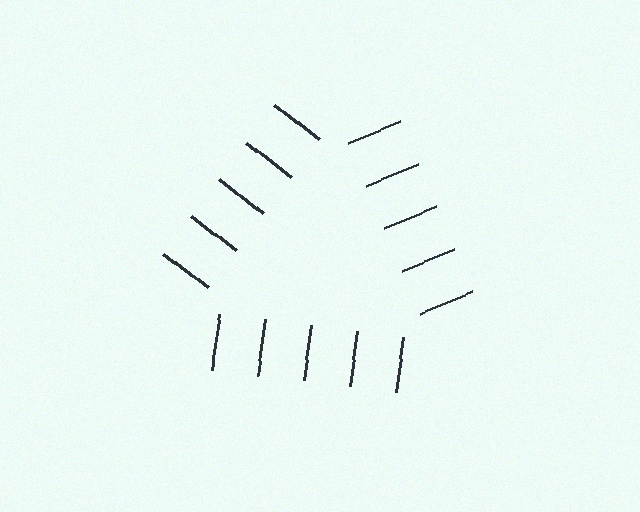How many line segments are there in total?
15 — 5 along each of the 3 edges.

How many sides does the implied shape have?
3 sides — the line-ends trace a triangle.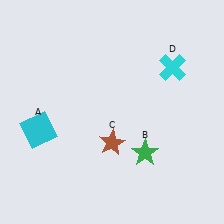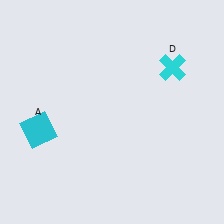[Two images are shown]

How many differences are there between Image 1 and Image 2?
There are 2 differences between the two images.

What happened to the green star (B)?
The green star (B) was removed in Image 2. It was in the bottom-right area of Image 1.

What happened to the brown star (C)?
The brown star (C) was removed in Image 2. It was in the bottom-right area of Image 1.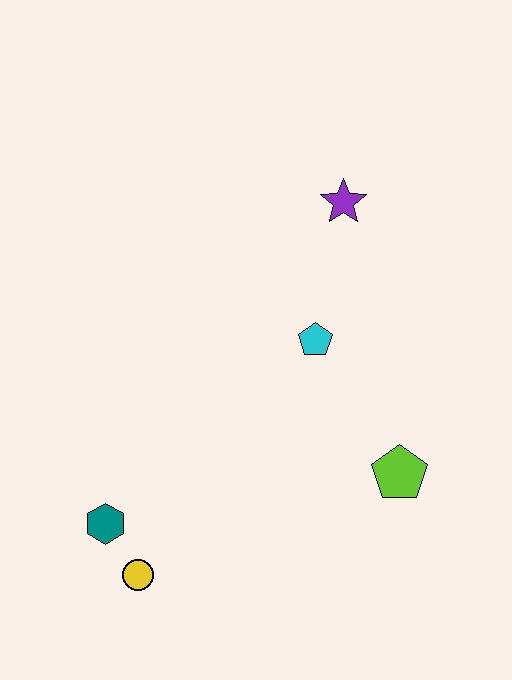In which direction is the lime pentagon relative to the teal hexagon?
The lime pentagon is to the right of the teal hexagon.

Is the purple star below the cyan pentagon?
No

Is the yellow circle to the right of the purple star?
No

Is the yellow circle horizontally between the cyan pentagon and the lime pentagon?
No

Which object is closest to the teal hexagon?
The yellow circle is closest to the teal hexagon.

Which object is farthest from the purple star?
The yellow circle is farthest from the purple star.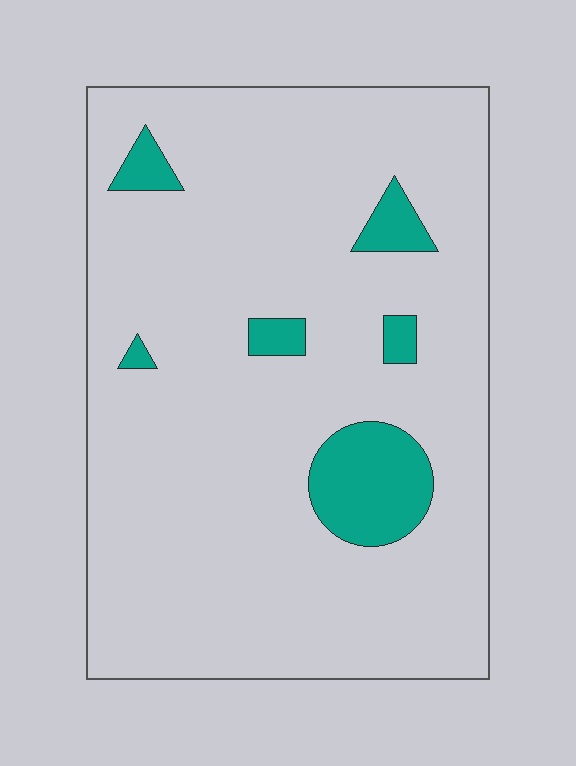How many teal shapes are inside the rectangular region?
6.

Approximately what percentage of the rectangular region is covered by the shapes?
Approximately 10%.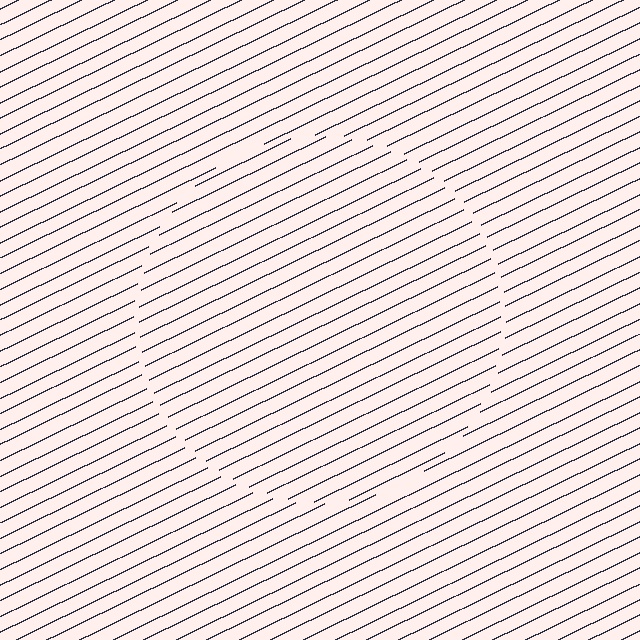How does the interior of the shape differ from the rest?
The interior of the shape contains the same grating, shifted by half a period — the contour is defined by the phase discontinuity where line-ends from the inner and outer gratings abut.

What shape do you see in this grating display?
An illusory circle. The interior of the shape contains the same grating, shifted by half a period — the contour is defined by the phase discontinuity where line-ends from the inner and outer gratings abut.